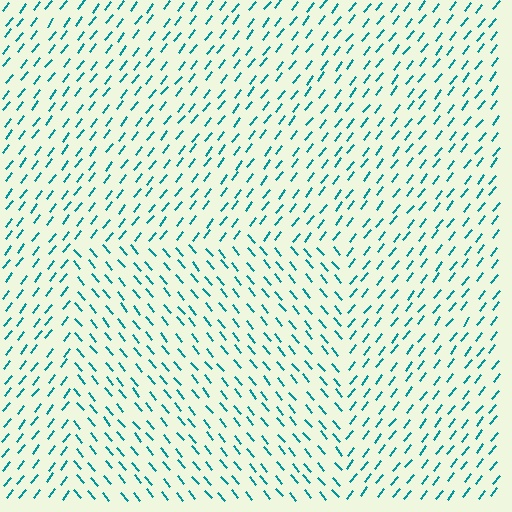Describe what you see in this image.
The image is filled with small teal line segments. A rectangle region in the image has lines oriented differently from the surrounding lines, creating a visible texture boundary.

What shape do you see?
I see a rectangle.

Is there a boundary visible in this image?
Yes, there is a texture boundary formed by a change in line orientation.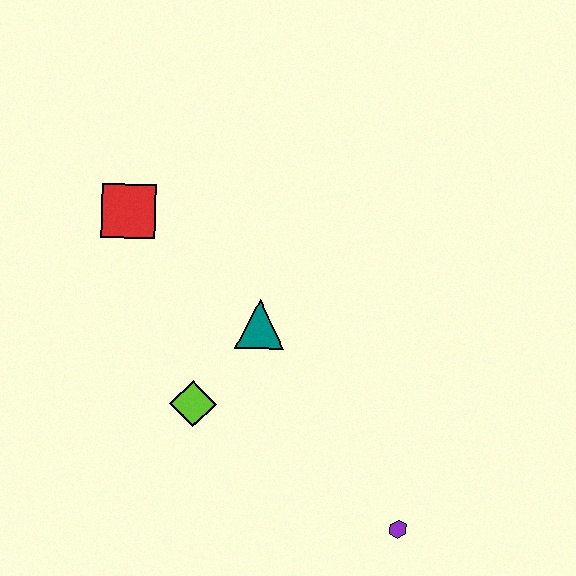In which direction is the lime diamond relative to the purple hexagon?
The lime diamond is to the left of the purple hexagon.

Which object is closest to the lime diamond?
The teal triangle is closest to the lime diamond.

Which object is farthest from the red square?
The purple hexagon is farthest from the red square.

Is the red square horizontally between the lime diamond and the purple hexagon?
No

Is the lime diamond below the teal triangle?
Yes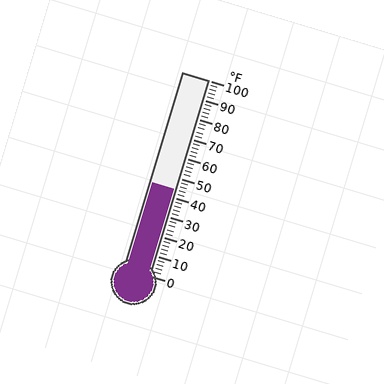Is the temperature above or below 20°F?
The temperature is above 20°F.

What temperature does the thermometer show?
The thermometer shows approximately 44°F.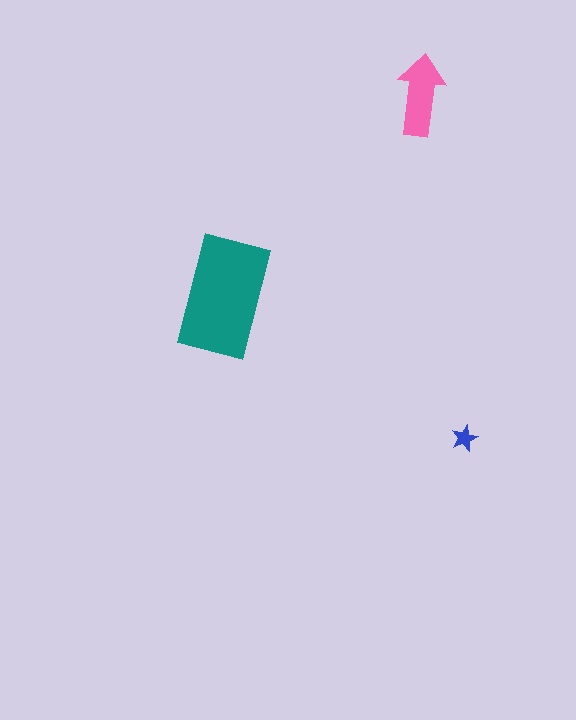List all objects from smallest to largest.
The blue star, the pink arrow, the teal rectangle.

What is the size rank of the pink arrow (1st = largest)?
2nd.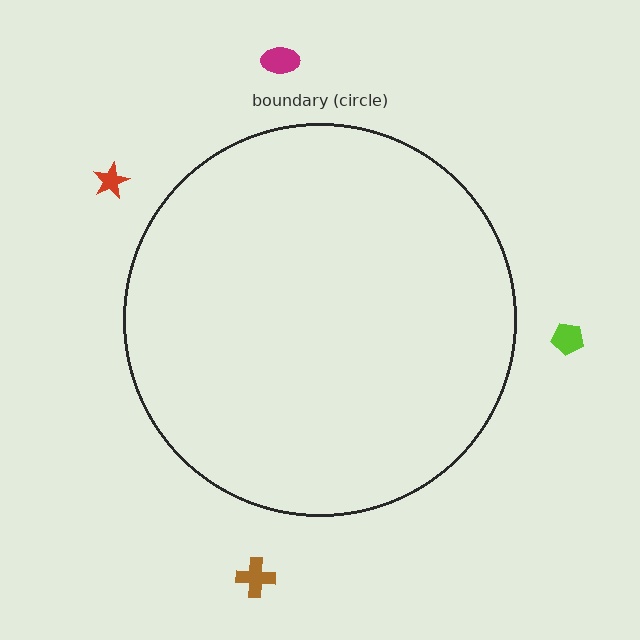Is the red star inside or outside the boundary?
Outside.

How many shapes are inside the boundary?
0 inside, 4 outside.